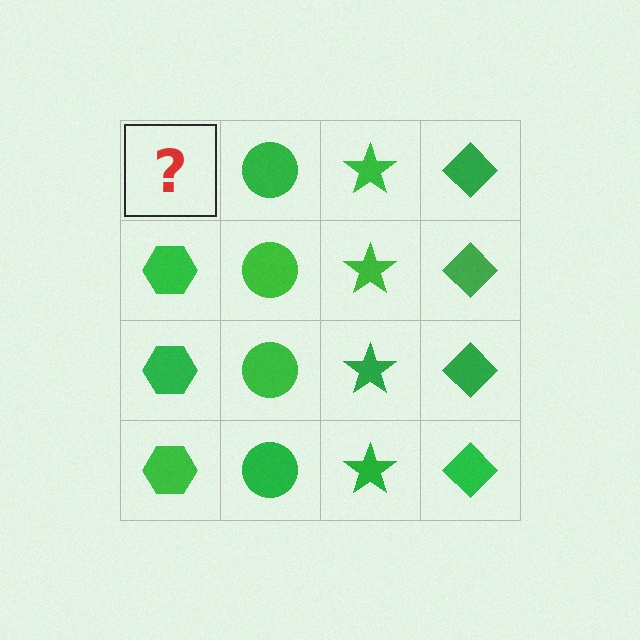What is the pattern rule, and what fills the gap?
The rule is that each column has a consistent shape. The gap should be filled with a green hexagon.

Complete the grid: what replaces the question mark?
The question mark should be replaced with a green hexagon.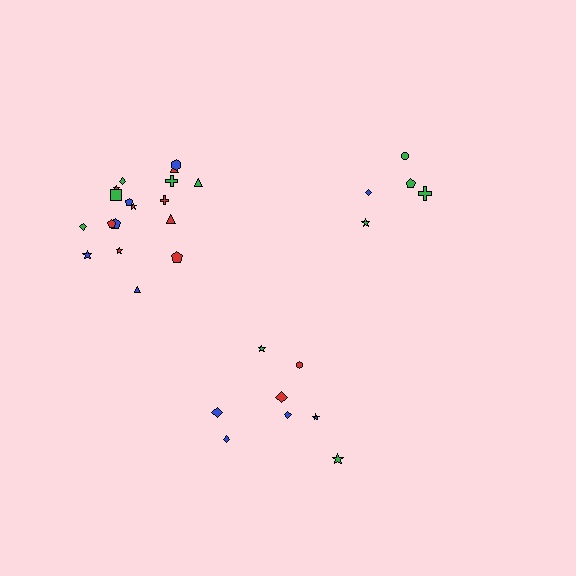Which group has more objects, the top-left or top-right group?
The top-left group.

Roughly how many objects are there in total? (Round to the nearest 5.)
Roughly 30 objects in total.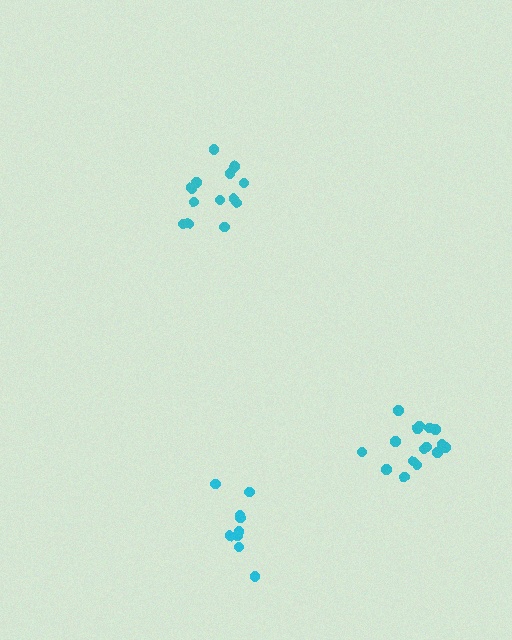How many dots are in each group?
Group 1: 14 dots, Group 2: 16 dots, Group 3: 10 dots (40 total).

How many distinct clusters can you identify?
There are 3 distinct clusters.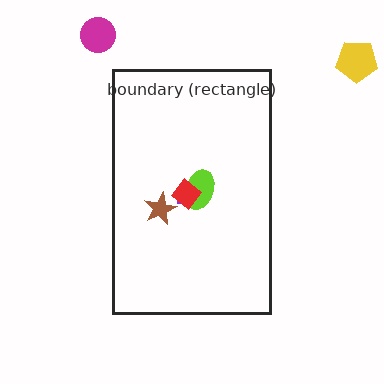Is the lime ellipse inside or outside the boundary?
Inside.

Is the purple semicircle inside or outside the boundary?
Inside.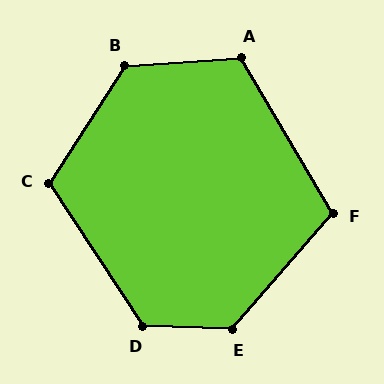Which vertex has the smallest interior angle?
F, at approximately 108 degrees.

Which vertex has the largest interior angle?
E, at approximately 129 degrees.